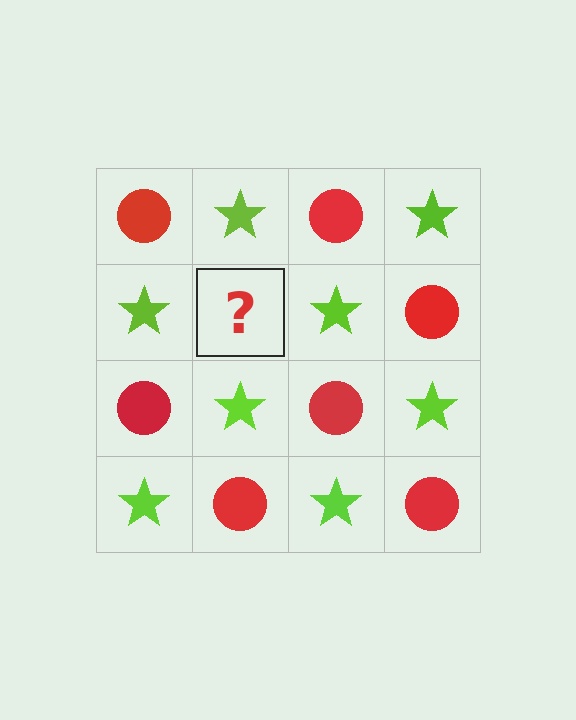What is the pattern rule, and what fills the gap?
The rule is that it alternates red circle and lime star in a checkerboard pattern. The gap should be filled with a red circle.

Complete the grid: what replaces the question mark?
The question mark should be replaced with a red circle.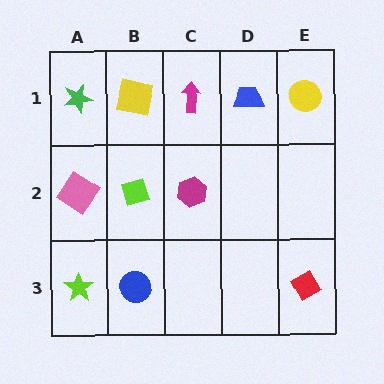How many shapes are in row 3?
3 shapes.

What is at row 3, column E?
A red diamond.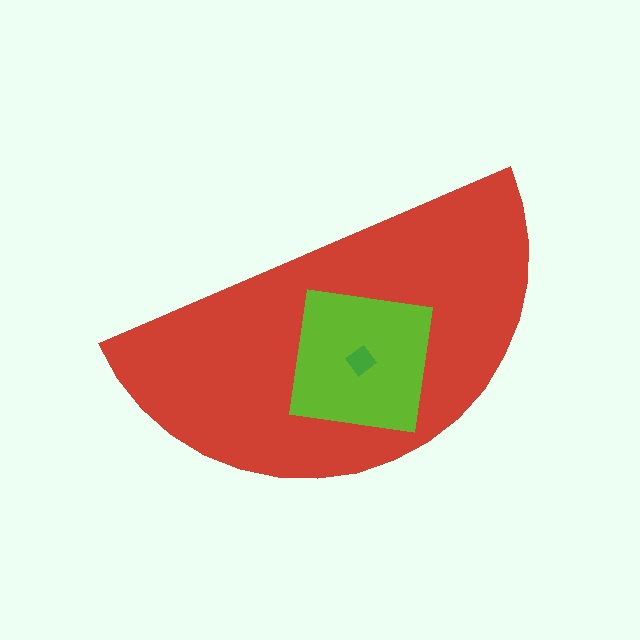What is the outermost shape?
The red semicircle.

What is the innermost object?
The green diamond.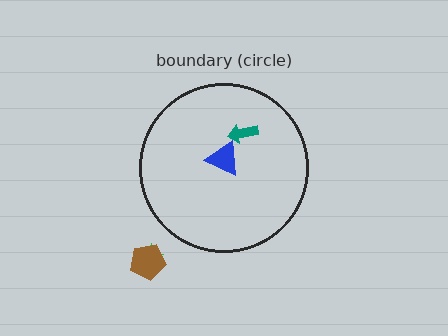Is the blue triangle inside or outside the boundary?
Inside.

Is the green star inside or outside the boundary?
Outside.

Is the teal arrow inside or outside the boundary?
Inside.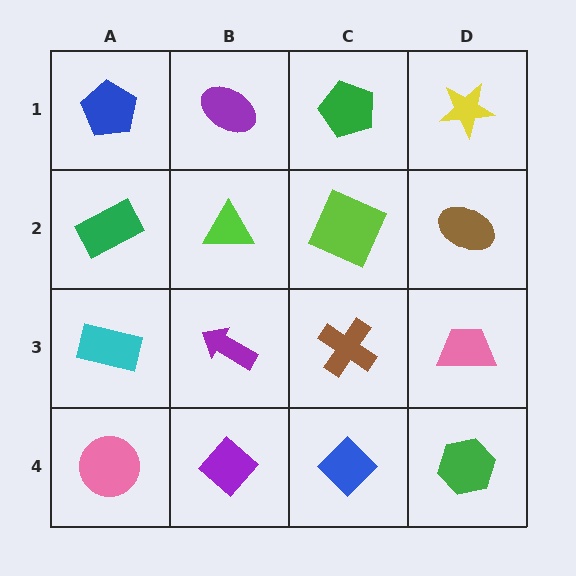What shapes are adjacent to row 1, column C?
A lime square (row 2, column C), a purple ellipse (row 1, column B), a yellow star (row 1, column D).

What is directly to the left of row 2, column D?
A lime square.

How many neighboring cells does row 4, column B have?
3.